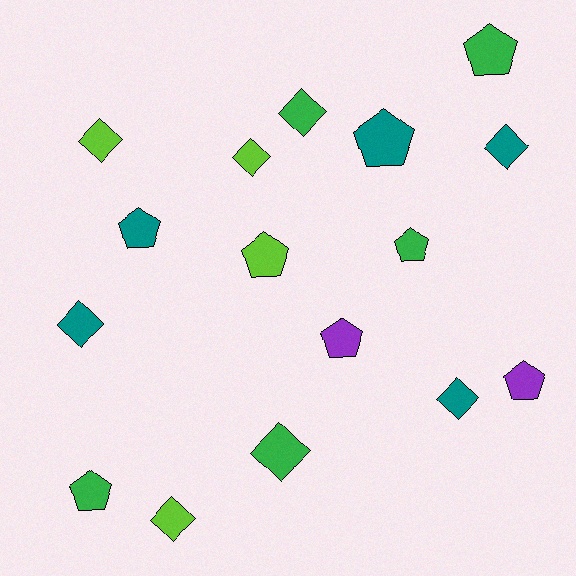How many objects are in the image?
There are 16 objects.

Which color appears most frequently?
Teal, with 5 objects.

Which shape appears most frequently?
Diamond, with 8 objects.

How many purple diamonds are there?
There are no purple diamonds.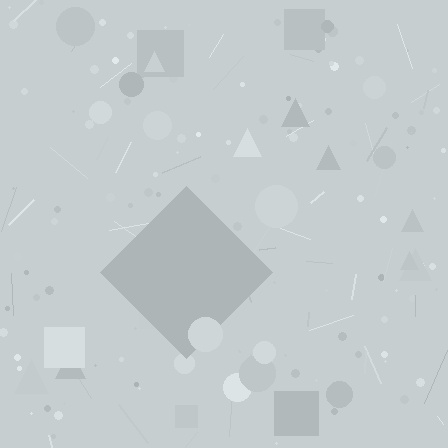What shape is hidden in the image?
A diamond is hidden in the image.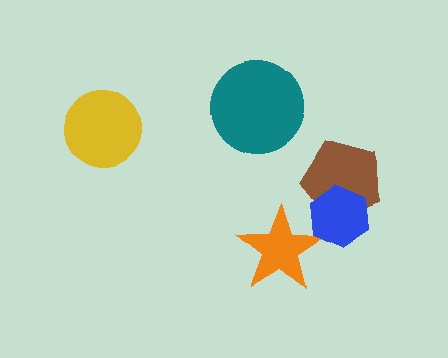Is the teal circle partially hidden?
No, no other shape covers it.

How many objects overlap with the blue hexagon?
2 objects overlap with the blue hexagon.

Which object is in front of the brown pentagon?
The blue hexagon is in front of the brown pentagon.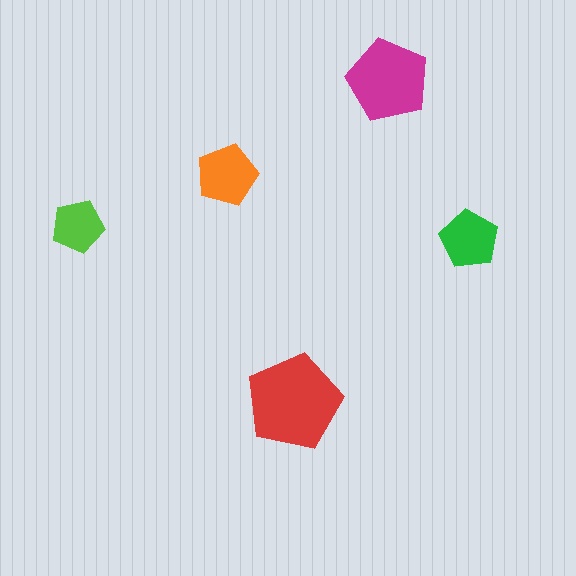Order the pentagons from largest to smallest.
the red one, the magenta one, the orange one, the green one, the lime one.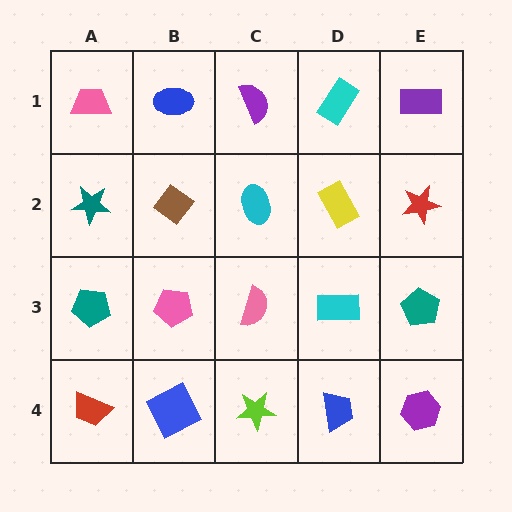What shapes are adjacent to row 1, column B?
A brown diamond (row 2, column B), a pink trapezoid (row 1, column A), a purple semicircle (row 1, column C).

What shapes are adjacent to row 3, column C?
A cyan ellipse (row 2, column C), a lime star (row 4, column C), a pink pentagon (row 3, column B), a cyan rectangle (row 3, column D).